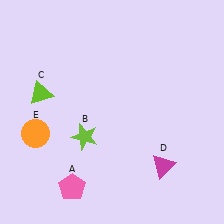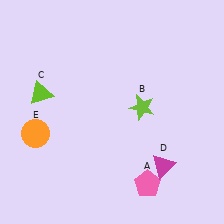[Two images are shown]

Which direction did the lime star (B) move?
The lime star (B) moved right.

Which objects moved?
The objects that moved are: the pink pentagon (A), the lime star (B).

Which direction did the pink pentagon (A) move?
The pink pentagon (A) moved right.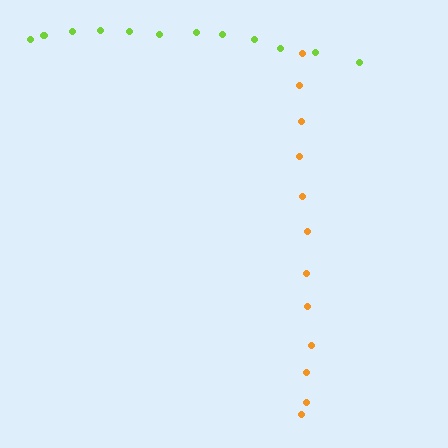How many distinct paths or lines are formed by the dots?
There are 2 distinct paths.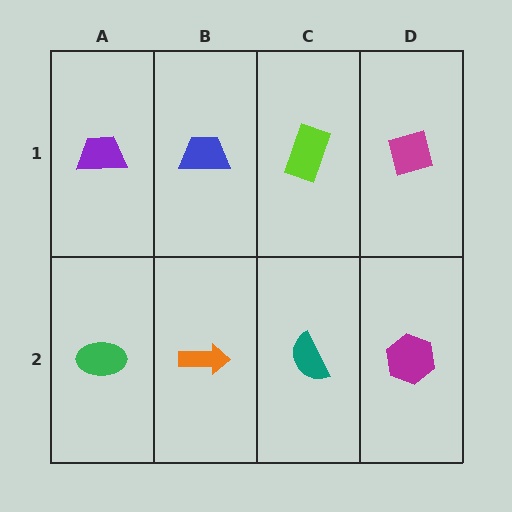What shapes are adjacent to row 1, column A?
A green ellipse (row 2, column A), a blue trapezoid (row 1, column B).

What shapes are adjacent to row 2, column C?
A lime rectangle (row 1, column C), an orange arrow (row 2, column B), a magenta hexagon (row 2, column D).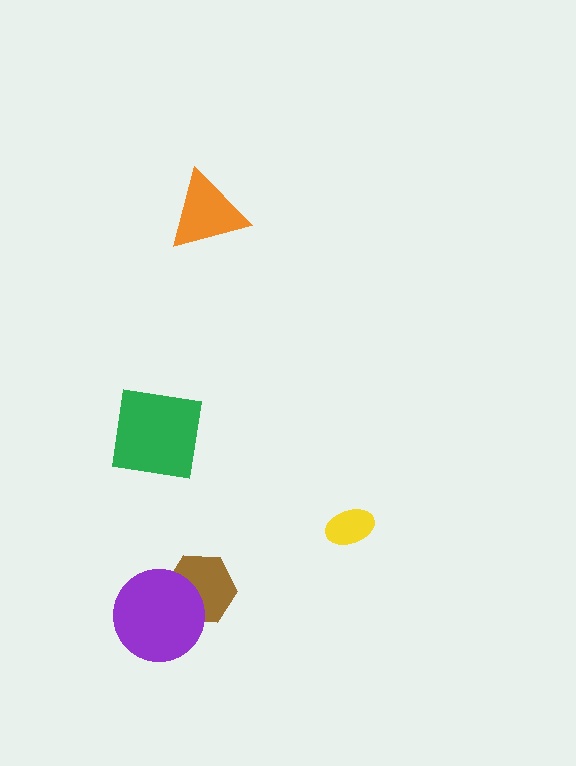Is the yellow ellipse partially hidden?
No, no other shape covers it.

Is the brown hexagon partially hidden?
Yes, it is partially covered by another shape.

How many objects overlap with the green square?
0 objects overlap with the green square.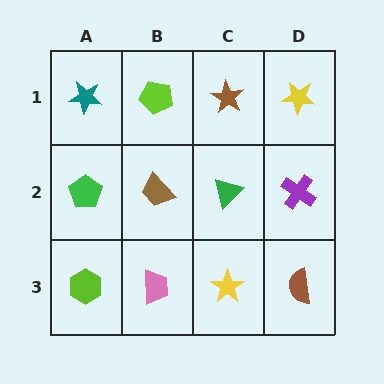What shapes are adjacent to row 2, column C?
A brown star (row 1, column C), a yellow star (row 3, column C), a brown trapezoid (row 2, column B), a purple cross (row 2, column D).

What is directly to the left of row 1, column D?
A brown star.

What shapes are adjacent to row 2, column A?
A teal star (row 1, column A), a lime hexagon (row 3, column A), a brown trapezoid (row 2, column B).